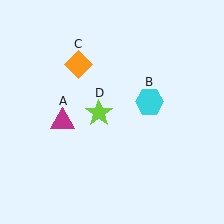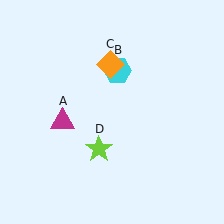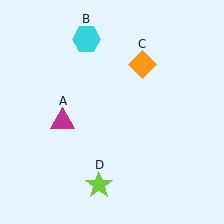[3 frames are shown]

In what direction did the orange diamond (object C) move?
The orange diamond (object C) moved right.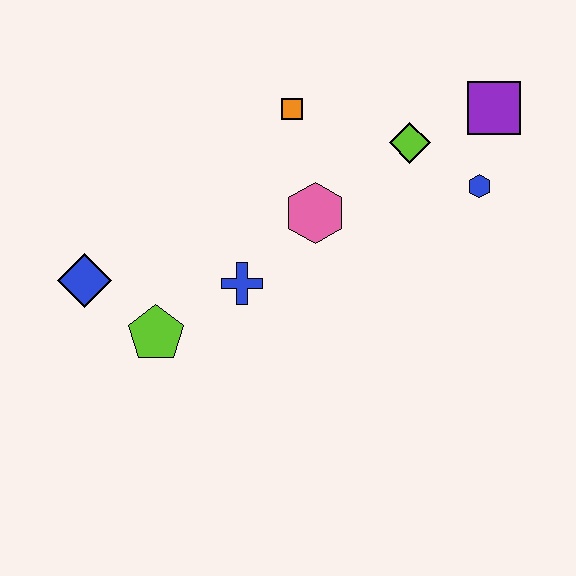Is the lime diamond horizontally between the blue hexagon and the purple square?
No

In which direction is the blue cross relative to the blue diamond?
The blue cross is to the right of the blue diamond.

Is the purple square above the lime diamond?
Yes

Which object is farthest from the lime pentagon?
The purple square is farthest from the lime pentagon.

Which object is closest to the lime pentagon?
The blue diamond is closest to the lime pentagon.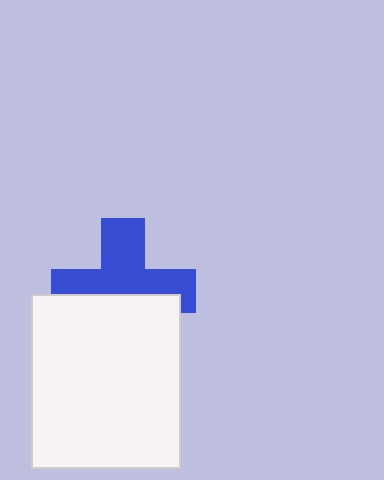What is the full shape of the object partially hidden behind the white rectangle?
The partially hidden object is a blue cross.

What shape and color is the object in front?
The object in front is a white rectangle.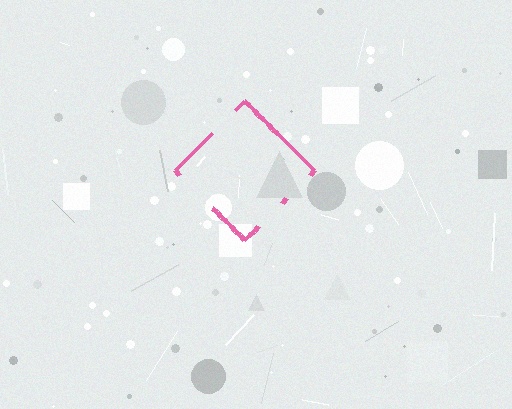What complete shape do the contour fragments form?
The contour fragments form a diamond.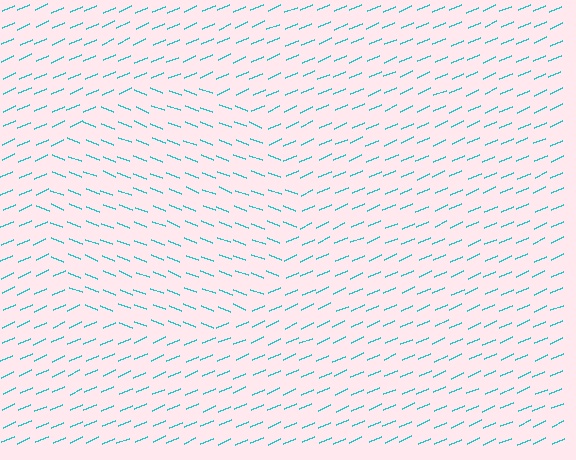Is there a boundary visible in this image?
Yes, there is a texture boundary formed by a change in line orientation.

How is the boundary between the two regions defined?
The boundary is defined purely by a change in line orientation (approximately 45 degrees difference). All lines are the same color and thickness.